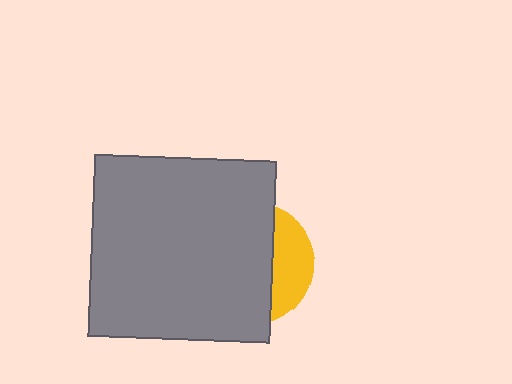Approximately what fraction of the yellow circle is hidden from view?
Roughly 70% of the yellow circle is hidden behind the gray square.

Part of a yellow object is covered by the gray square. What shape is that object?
It is a circle.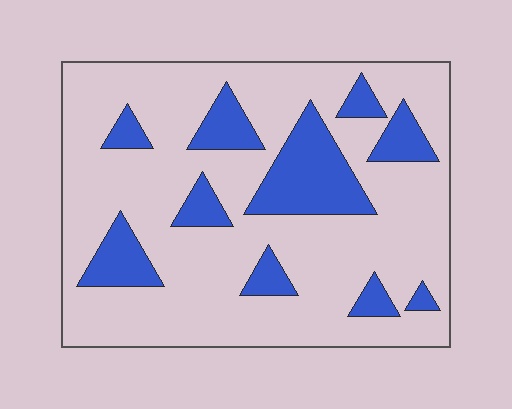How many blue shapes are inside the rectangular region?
10.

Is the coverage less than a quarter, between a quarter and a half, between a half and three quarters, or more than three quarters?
Less than a quarter.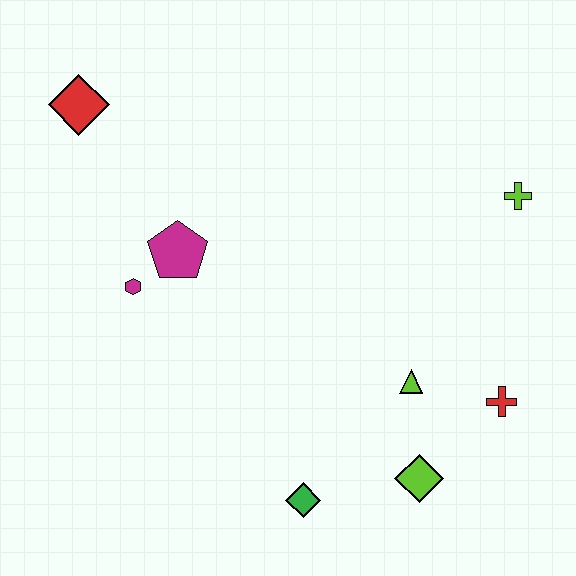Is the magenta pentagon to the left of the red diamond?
No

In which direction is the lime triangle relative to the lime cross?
The lime triangle is below the lime cross.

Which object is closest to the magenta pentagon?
The magenta hexagon is closest to the magenta pentagon.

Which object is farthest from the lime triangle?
The red diamond is farthest from the lime triangle.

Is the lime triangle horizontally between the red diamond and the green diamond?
No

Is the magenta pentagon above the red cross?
Yes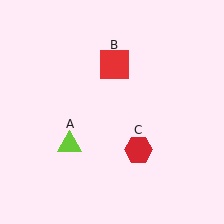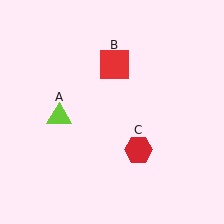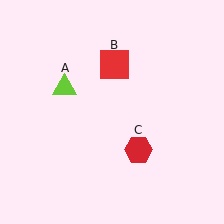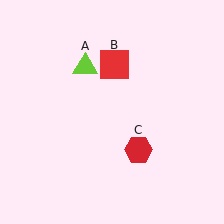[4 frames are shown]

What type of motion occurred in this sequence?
The lime triangle (object A) rotated clockwise around the center of the scene.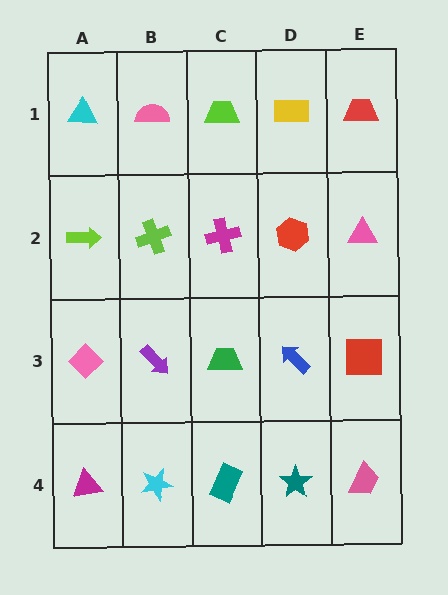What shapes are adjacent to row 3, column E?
A pink triangle (row 2, column E), a pink trapezoid (row 4, column E), a blue arrow (row 3, column D).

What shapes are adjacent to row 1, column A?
A lime arrow (row 2, column A), a pink semicircle (row 1, column B).